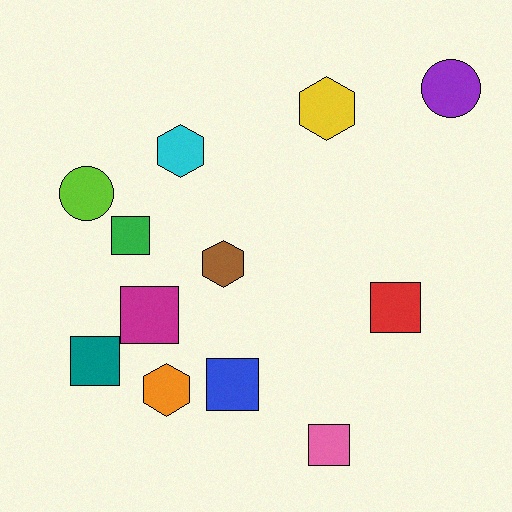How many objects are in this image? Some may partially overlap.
There are 12 objects.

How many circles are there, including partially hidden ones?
There are 2 circles.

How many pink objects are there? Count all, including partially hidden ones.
There is 1 pink object.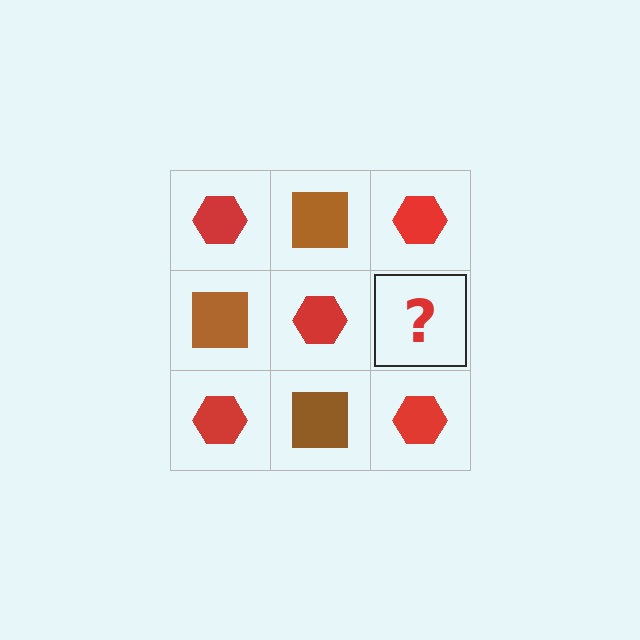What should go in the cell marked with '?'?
The missing cell should contain a brown square.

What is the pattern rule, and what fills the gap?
The rule is that it alternates red hexagon and brown square in a checkerboard pattern. The gap should be filled with a brown square.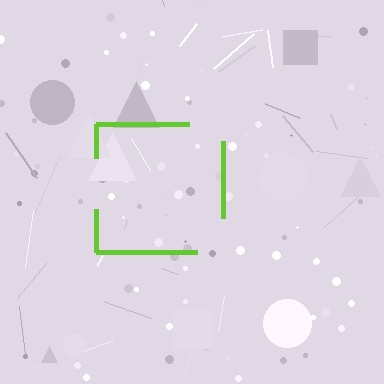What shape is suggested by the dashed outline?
The dashed outline suggests a square.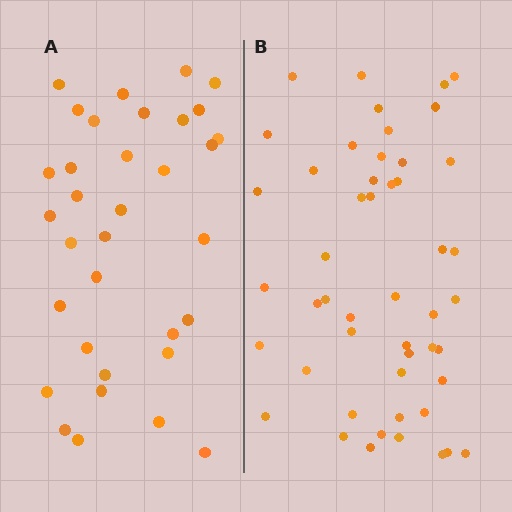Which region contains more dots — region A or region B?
Region B (the right region) has more dots.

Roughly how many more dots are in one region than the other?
Region B has approximately 15 more dots than region A.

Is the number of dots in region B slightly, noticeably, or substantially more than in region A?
Region B has noticeably more, but not dramatically so. The ratio is roughly 1.4 to 1.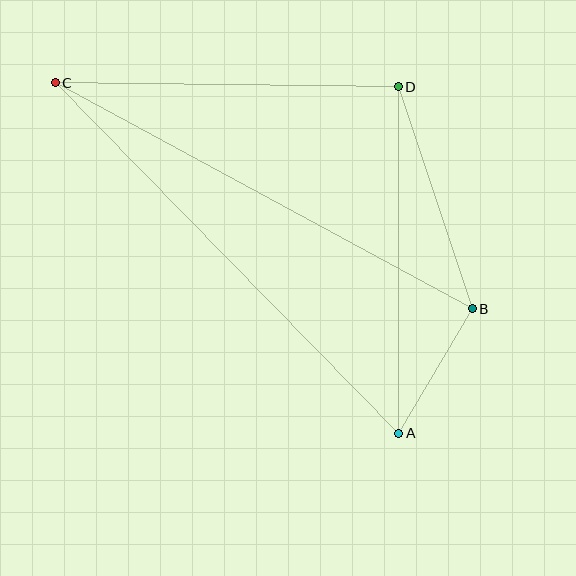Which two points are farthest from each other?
Points A and C are farthest from each other.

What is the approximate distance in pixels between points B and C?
The distance between B and C is approximately 474 pixels.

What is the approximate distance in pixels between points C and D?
The distance between C and D is approximately 343 pixels.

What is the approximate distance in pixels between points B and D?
The distance between B and D is approximately 234 pixels.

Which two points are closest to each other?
Points A and B are closest to each other.